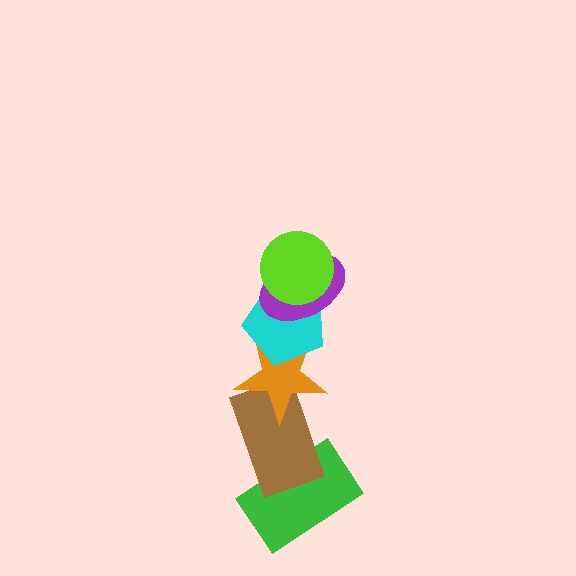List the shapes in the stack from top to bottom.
From top to bottom: the lime circle, the purple ellipse, the cyan pentagon, the orange star, the brown rectangle, the green rectangle.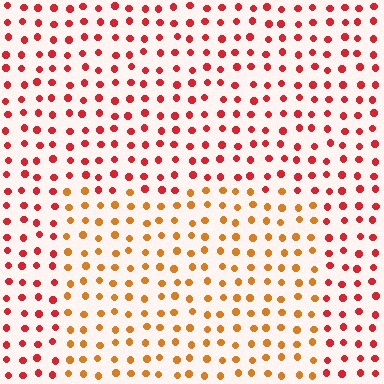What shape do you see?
I see a rectangle.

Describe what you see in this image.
The image is filled with small red elements in a uniform arrangement. A rectangle-shaped region is visible where the elements are tinted to a slightly different hue, forming a subtle color boundary.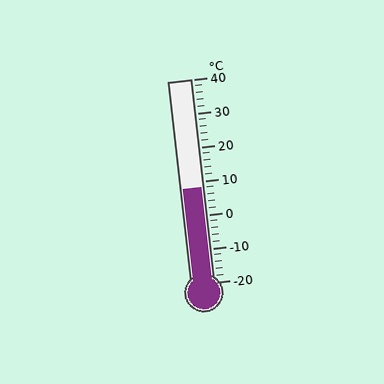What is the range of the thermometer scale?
The thermometer scale ranges from -20°C to 40°C.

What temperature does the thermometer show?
The thermometer shows approximately 8°C.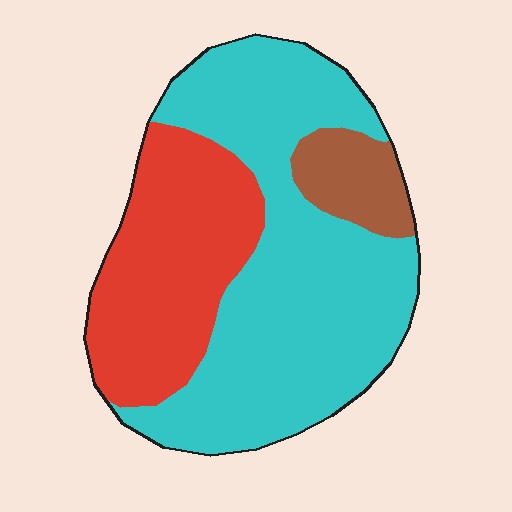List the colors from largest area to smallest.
From largest to smallest: cyan, red, brown.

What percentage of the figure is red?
Red takes up between a quarter and a half of the figure.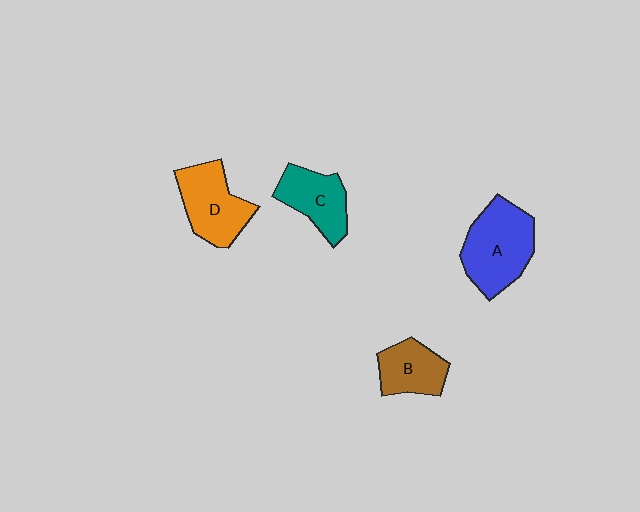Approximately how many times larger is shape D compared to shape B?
Approximately 1.4 times.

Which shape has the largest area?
Shape A (blue).